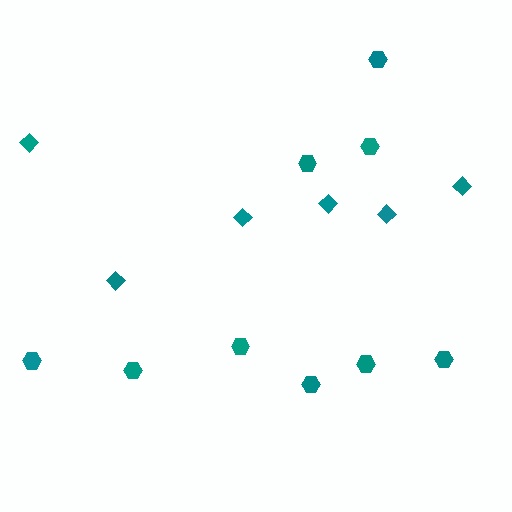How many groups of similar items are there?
There are 2 groups: one group of diamonds (6) and one group of hexagons (9).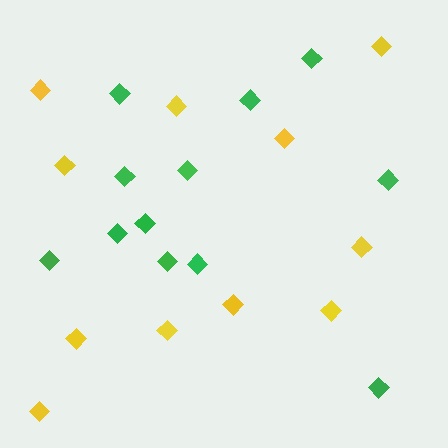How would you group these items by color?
There are 2 groups: one group of green diamonds (12) and one group of yellow diamonds (11).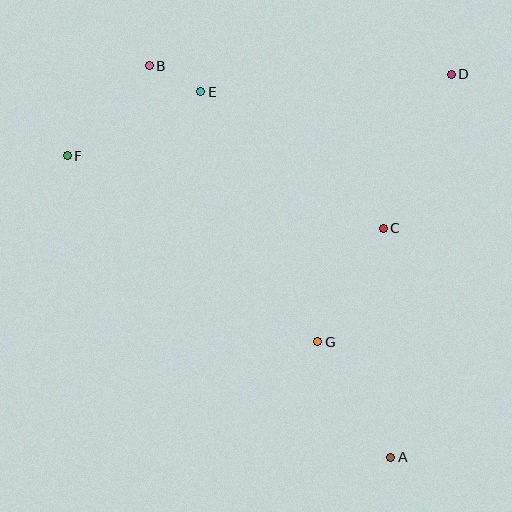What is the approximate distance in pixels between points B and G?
The distance between B and G is approximately 324 pixels.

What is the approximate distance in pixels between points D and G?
The distance between D and G is approximately 299 pixels.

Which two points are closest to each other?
Points B and E are closest to each other.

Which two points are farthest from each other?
Points A and B are farthest from each other.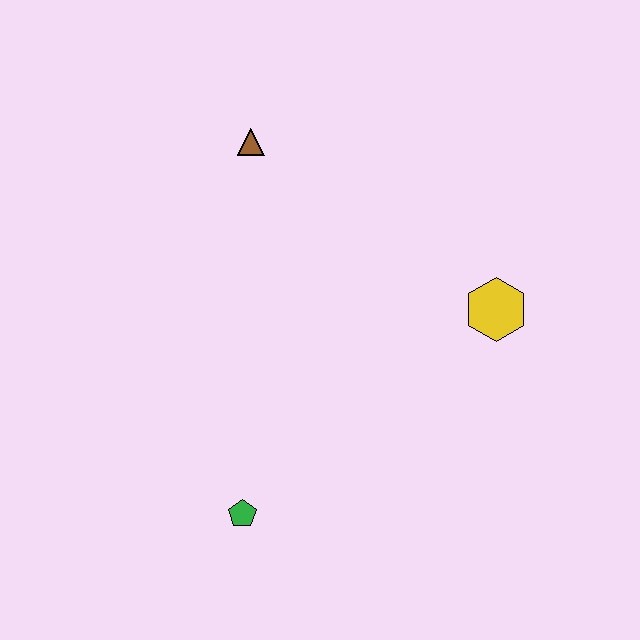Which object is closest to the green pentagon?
The yellow hexagon is closest to the green pentagon.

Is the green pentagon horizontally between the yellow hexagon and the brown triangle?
No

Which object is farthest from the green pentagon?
The brown triangle is farthest from the green pentagon.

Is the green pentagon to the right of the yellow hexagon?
No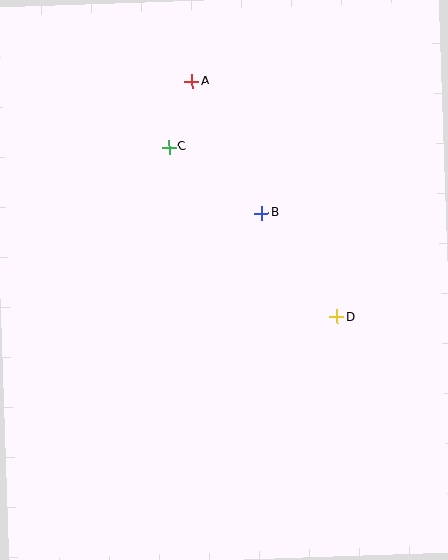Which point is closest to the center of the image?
Point B at (262, 213) is closest to the center.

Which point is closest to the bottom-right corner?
Point D is closest to the bottom-right corner.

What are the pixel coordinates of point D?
Point D is at (337, 317).